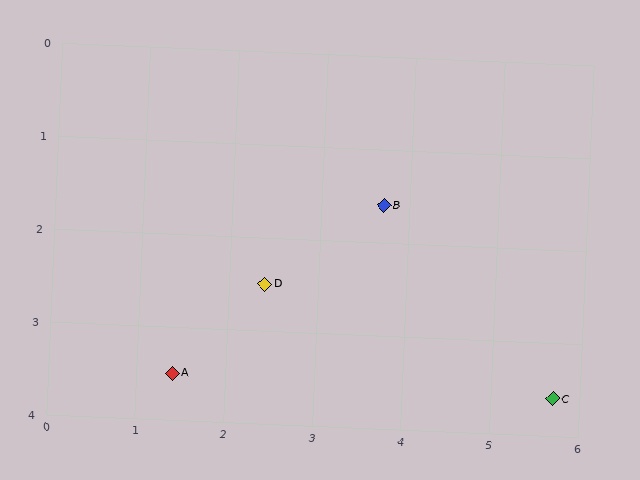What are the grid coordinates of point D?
Point D is at approximately (2.4, 2.5).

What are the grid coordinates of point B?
Point B is at approximately (3.7, 1.6).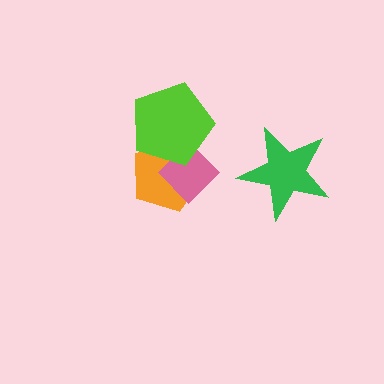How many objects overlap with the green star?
0 objects overlap with the green star.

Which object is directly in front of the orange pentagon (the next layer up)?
The pink diamond is directly in front of the orange pentagon.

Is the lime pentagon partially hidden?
No, no other shape covers it.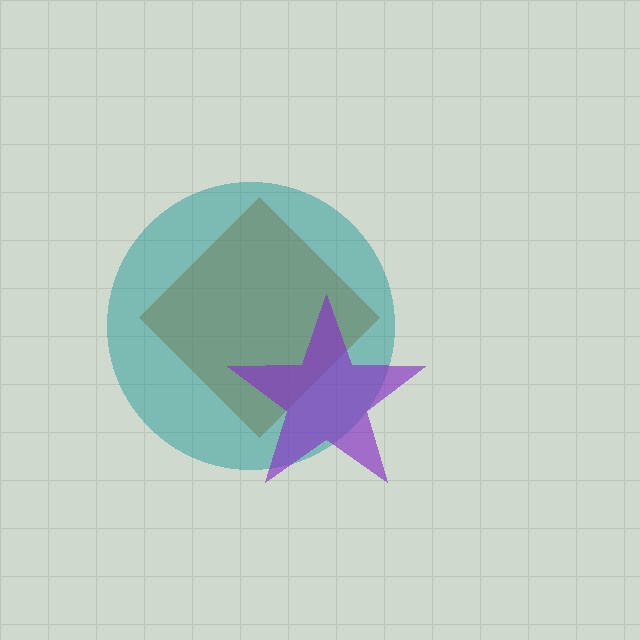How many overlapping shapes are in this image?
There are 3 overlapping shapes in the image.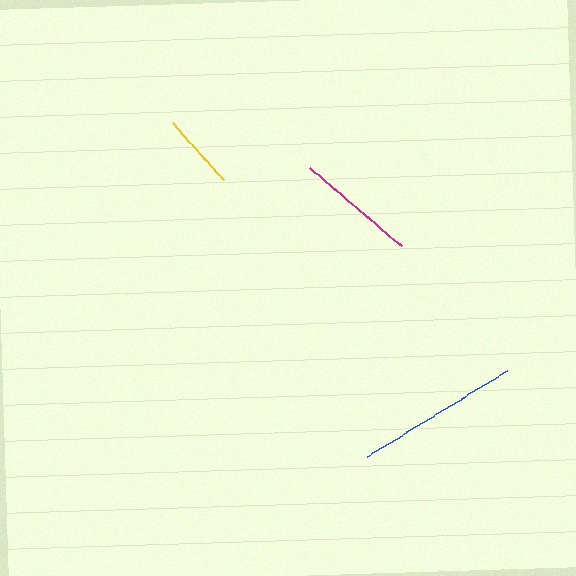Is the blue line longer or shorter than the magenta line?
The blue line is longer than the magenta line.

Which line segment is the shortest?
The yellow line is the shortest at approximately 76 pixels.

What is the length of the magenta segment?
The magenta segment is approximately 120 pixels long.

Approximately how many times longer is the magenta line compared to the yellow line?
The magenta line is approximately 1.6 times the length of the yellow line.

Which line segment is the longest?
The blue line is the longest at approximately 163 pixels.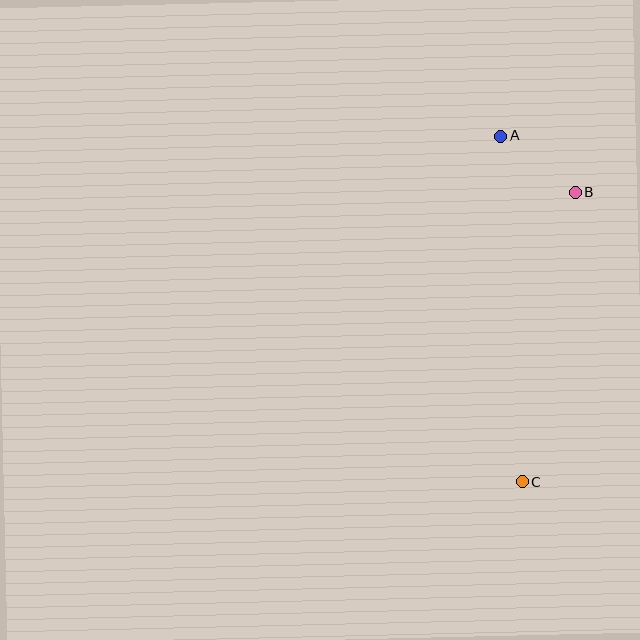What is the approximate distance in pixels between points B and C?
The distance between B and C is approximately 295 pixels.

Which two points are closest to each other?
Points A and B are closest to each other.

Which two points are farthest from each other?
Points A and C are farthest from each other.